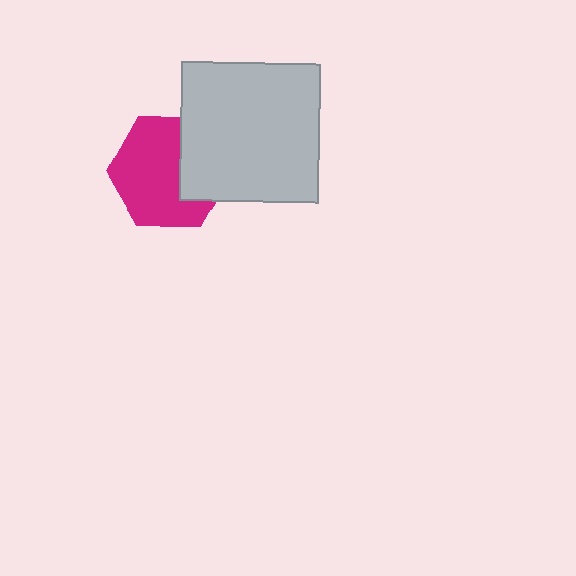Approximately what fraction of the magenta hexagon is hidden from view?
Roughly 32% of the magenta hexagon is hidden behind the light gray square.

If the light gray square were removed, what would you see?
You would see the complete magenta hexagon.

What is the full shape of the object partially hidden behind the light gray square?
The partially hidden object is a magenta hexagon.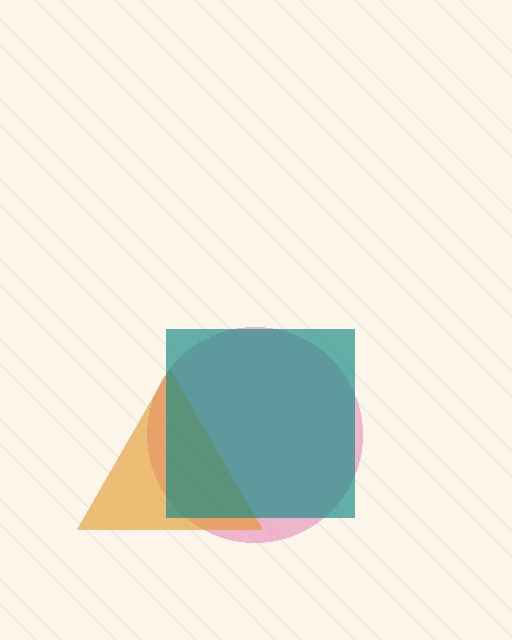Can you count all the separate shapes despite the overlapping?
Yes, there are 3 separate shapes.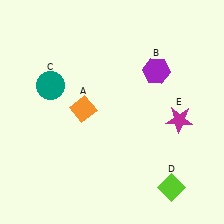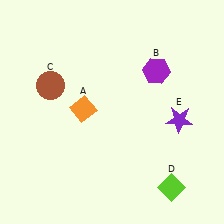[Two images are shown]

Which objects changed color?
C changed from teal to brown. E changed from magenta to purple.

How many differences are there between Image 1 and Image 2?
There are 2 differences between the two images.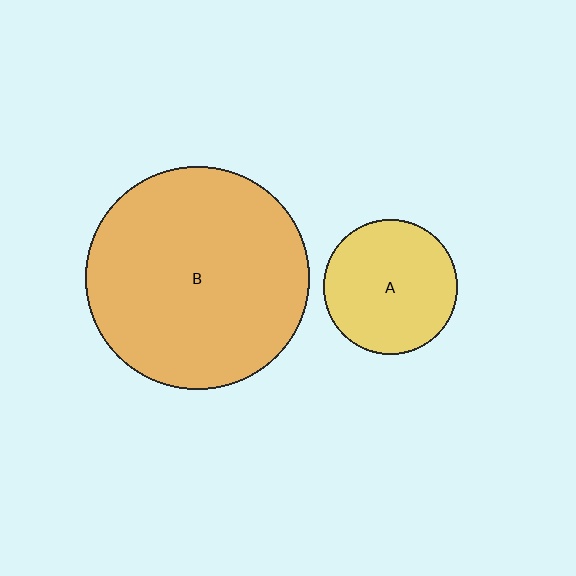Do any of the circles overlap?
No, none of the circles overlap.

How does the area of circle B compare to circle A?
Approximately 2.8 times.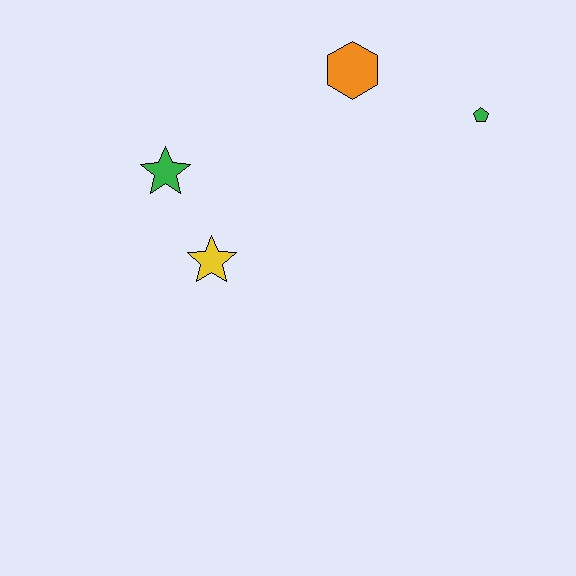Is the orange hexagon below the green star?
No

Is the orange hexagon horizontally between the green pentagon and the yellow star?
Yes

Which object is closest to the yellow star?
The green star is closest to the yellow star.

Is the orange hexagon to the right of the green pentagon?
No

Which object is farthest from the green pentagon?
The green star is farthest from the green pentagon.